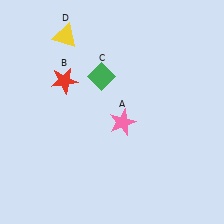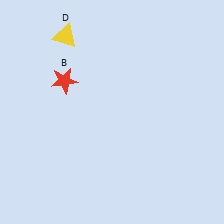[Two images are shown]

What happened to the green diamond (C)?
The green diamond (C) was removed in Image 2. It was in the top-left area of Image 1.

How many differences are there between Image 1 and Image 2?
There are 2 differences between the two images.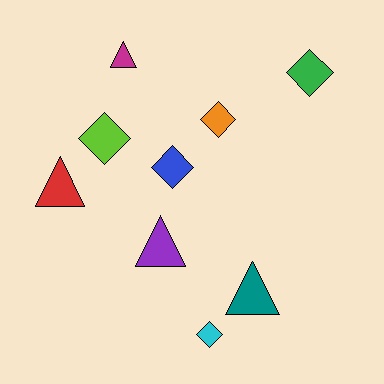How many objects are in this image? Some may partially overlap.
There are 9 objects.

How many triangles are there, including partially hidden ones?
There are 4 triangles.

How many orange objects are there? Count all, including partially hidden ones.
There is 1 orange object.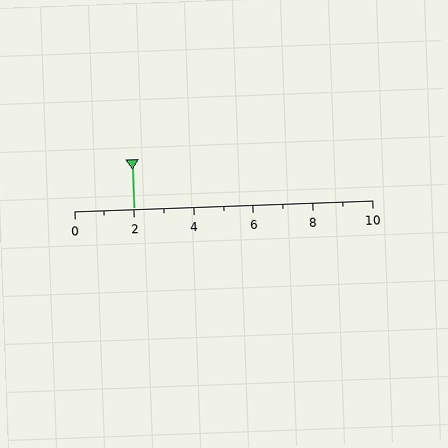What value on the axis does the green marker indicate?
The marker indicates approximately 2.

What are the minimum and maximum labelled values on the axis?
The axis runs from 0 to 10.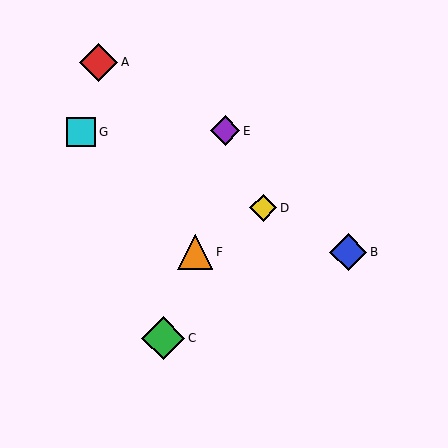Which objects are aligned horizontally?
Objects B, F are aligned horizontally.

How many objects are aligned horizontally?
2 objects (B, F) are aligned horizontally.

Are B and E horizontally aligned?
No, B is at y≈252 and E is at y≈131.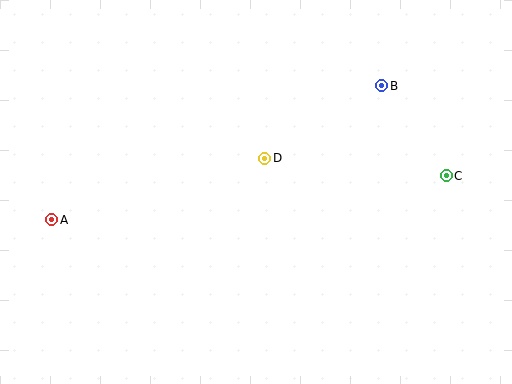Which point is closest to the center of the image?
Point D at (265, 158) is closest to the center.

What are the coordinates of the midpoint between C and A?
The midpoint between C and A is at (249, 198).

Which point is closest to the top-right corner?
Point B is closest to the top-right corner.